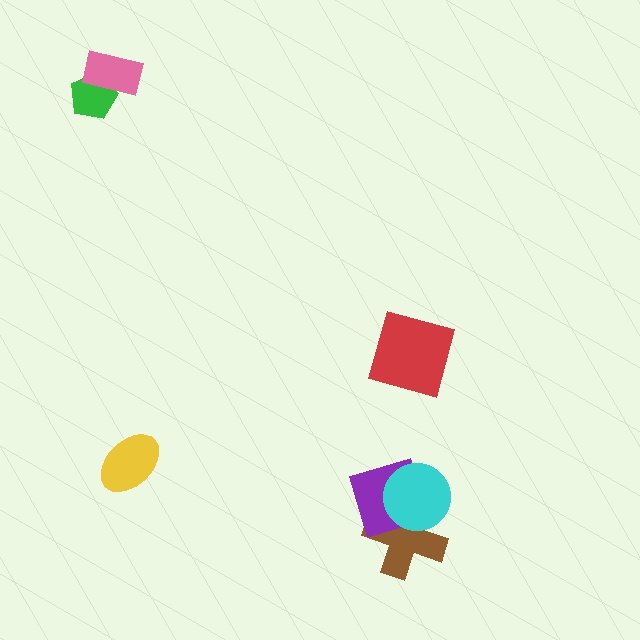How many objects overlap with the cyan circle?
2 objects overlap with the cyan circle.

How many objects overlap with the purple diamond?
2 objects overlap with the purple diamond.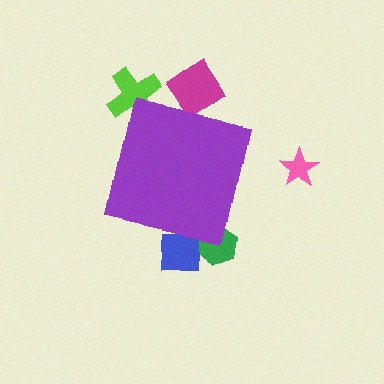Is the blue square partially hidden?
Yes, the blue square is partially hidden behind the purple square.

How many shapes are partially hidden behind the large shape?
4 shapes are partially hidden.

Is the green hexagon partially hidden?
Yes, the green hexagon is partially hidden behind the purple square.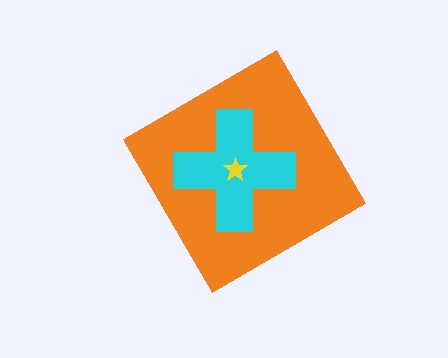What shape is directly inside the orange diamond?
The cyan cross.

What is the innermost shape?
The yellow star.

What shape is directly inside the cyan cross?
The yellow star.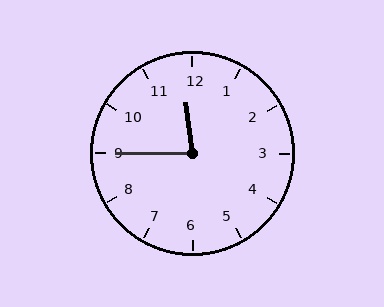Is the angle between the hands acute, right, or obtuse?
It is acute.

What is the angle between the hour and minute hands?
Approximately 82 degrees.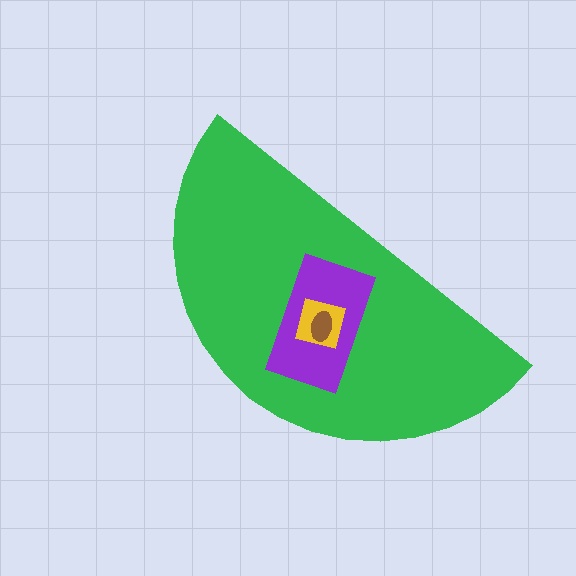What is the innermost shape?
The brown ellipse.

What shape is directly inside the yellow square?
The brown ellipse.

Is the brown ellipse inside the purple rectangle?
Yes.